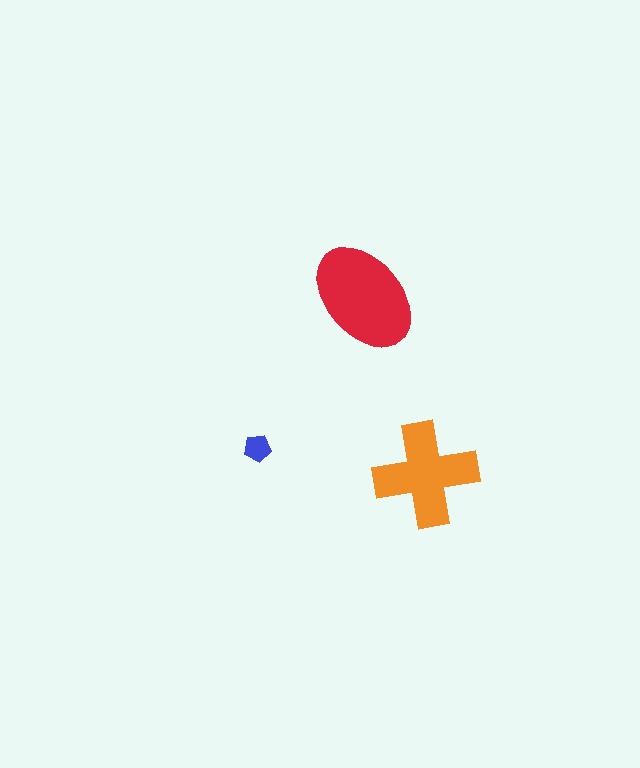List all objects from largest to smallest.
The red ellipse, the orange cross, the blue pentagon.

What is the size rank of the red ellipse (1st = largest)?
1st.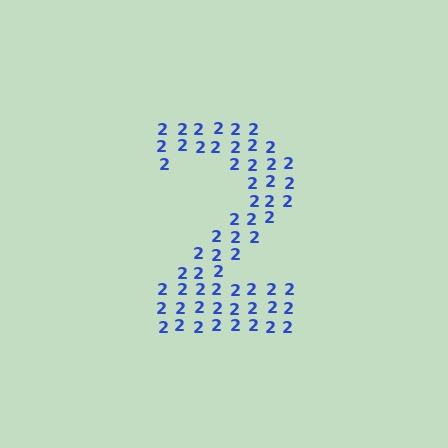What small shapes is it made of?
It is made of small digit 2's.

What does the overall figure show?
The overall figure shows the digit 2.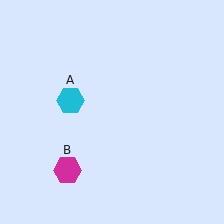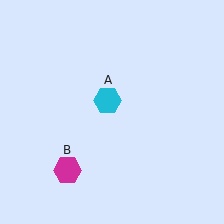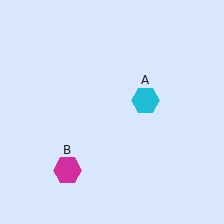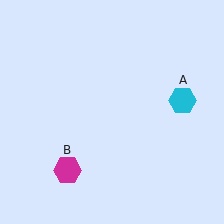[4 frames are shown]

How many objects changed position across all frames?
1 object changed position: cyan hexagon (object A).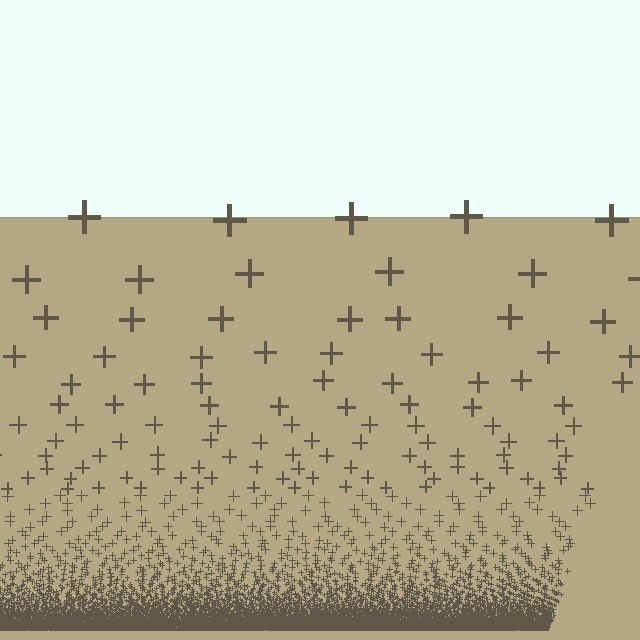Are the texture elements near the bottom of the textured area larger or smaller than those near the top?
Smaller. The gradient is inverted — elements near the bottom are smaller and denser.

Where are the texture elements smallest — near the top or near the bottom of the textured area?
Near the bottom.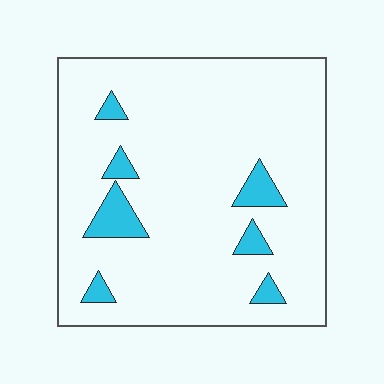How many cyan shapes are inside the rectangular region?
7.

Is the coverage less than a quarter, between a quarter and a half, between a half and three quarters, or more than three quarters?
Less than a quarter.